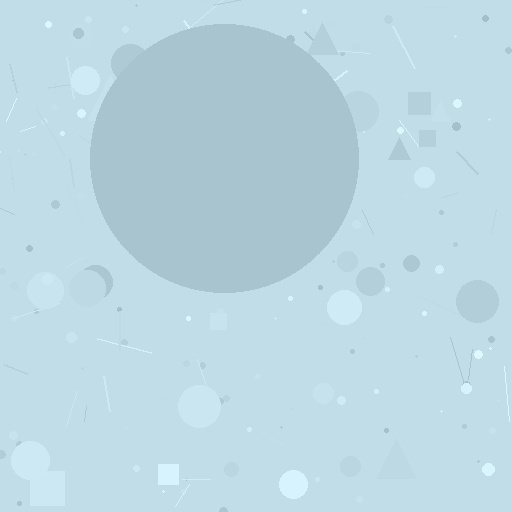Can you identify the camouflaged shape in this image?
The camouflaged shape is a circle.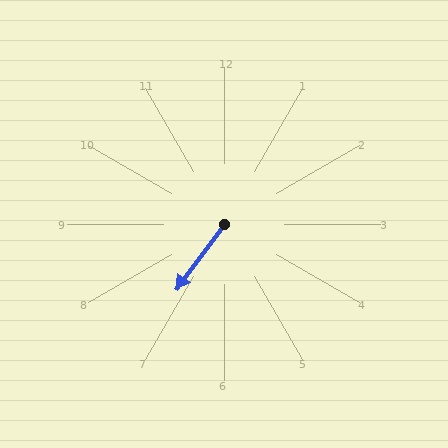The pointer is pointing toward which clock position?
Roughly 7 o'clock.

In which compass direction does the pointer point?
Southwest.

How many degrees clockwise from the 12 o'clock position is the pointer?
Approximately 216 degrees.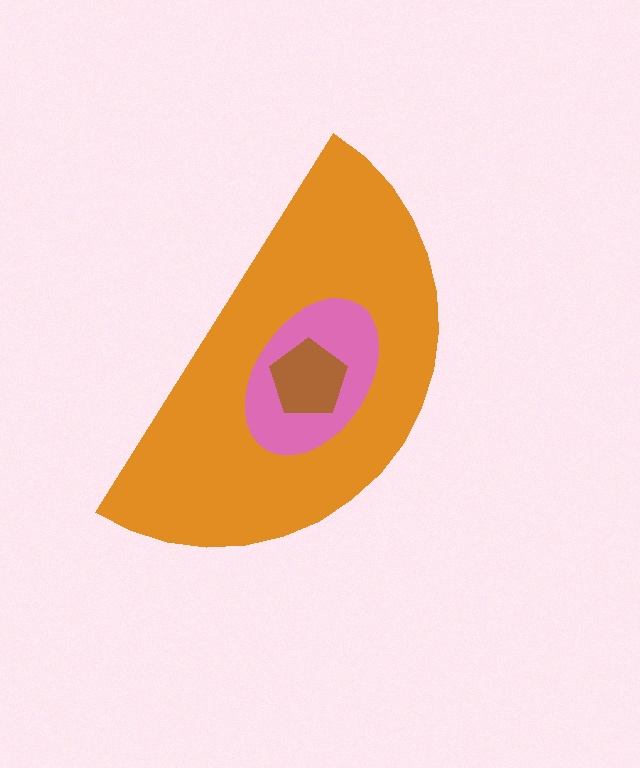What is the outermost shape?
The orange semicircle.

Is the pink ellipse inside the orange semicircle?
Yes.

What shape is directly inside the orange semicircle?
The pink ellipse.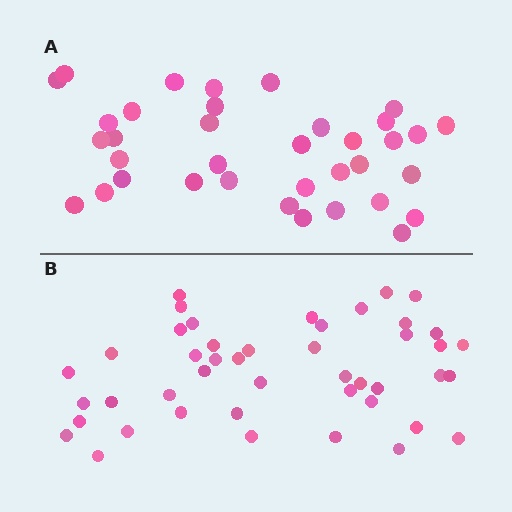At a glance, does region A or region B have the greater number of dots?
Region B (the bottom region) has more dots.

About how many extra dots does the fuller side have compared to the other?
Region B has roughly 8 or so more dots than region A.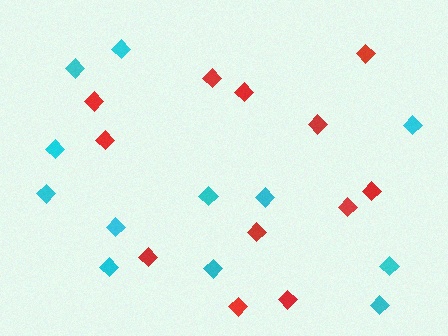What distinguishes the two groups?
There are 2 groups: one group of red diamonds (12) and one group of cyan diamonds (12).